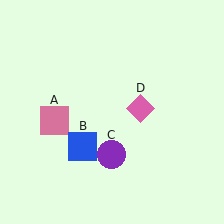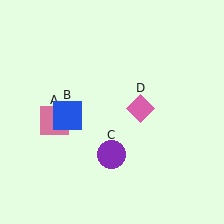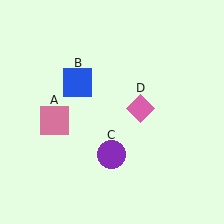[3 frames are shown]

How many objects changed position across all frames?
1 object changed position: blue square (object B).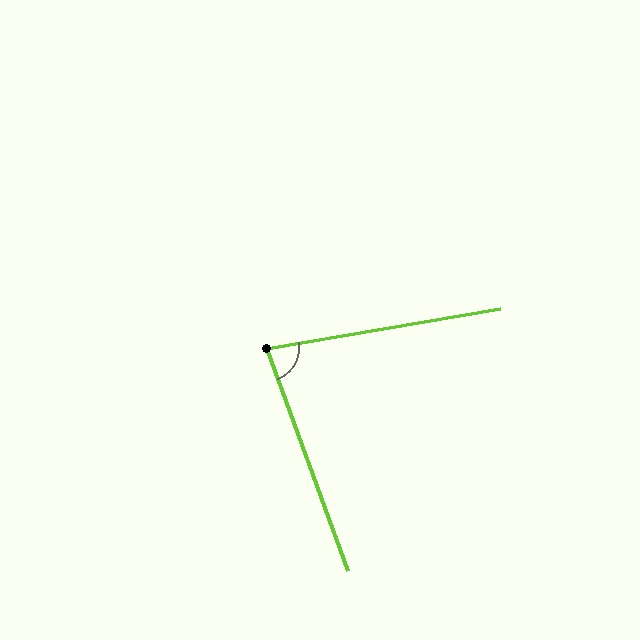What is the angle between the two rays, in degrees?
Approximately 80 degrees.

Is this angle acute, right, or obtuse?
It is acute.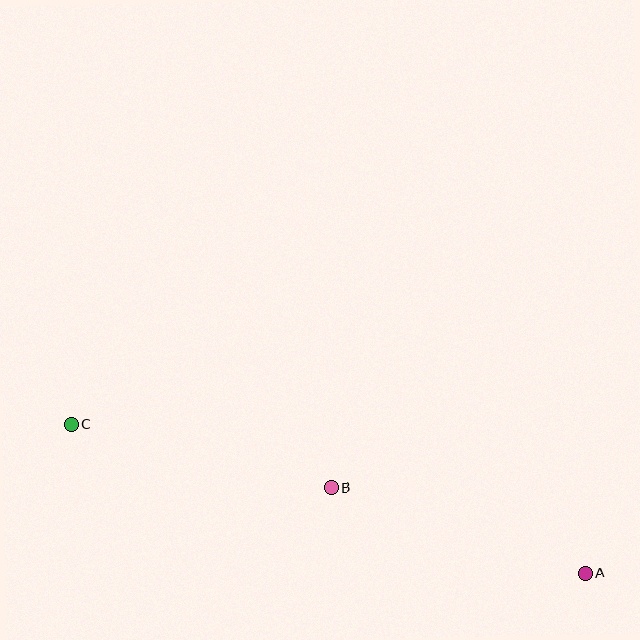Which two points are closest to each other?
Points A and B are closest to each other.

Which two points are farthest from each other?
Points A and C are farthest from each other.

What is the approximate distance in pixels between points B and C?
The distance between B and C is approximately 268 pixels.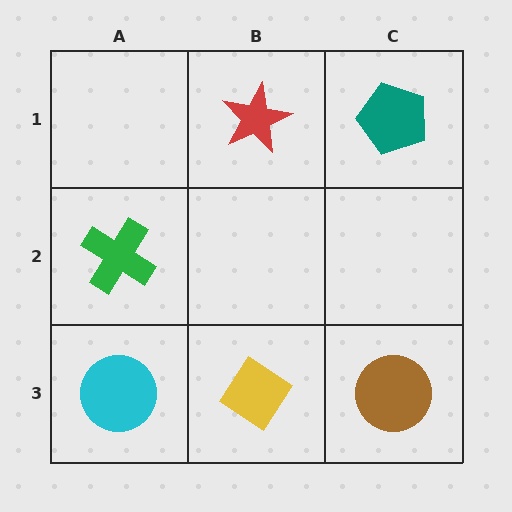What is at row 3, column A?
A cyan circle.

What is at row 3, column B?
A yellow diamond.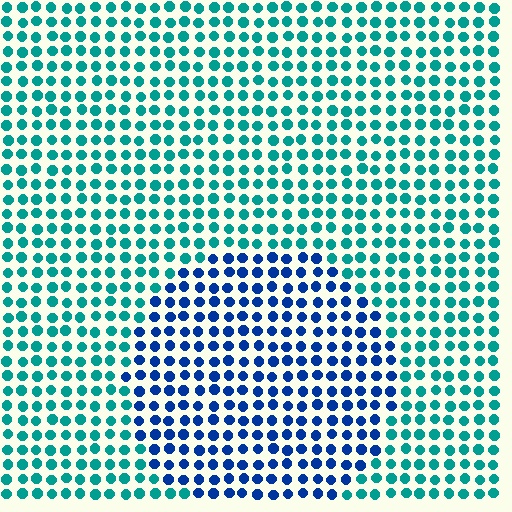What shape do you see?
I see a circle.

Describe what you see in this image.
The image is filled with small teal elements in a uniform arrangement. A circle-shaped region is visible where the elements are tinted to a slightly different hue, forming a subtle color boundary.